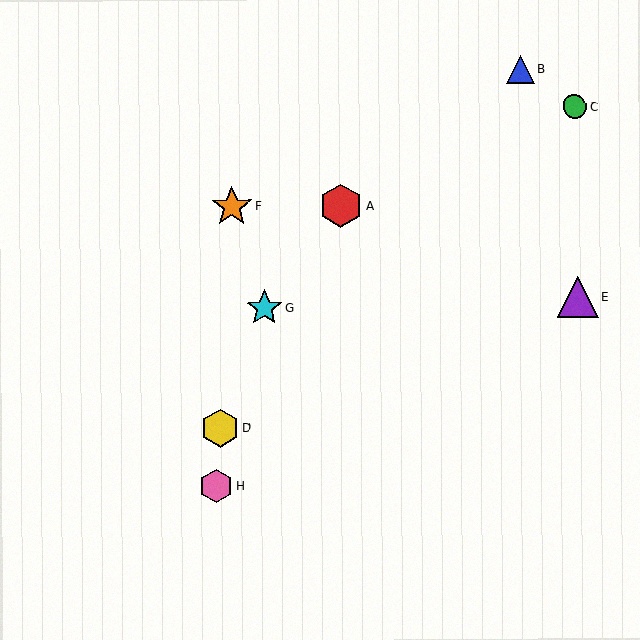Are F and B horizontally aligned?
No, F is at y≈206 and B is at y≈69.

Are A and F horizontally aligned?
Yes, both are at y≈206.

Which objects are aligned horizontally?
Objects A, F are aligned horizontally.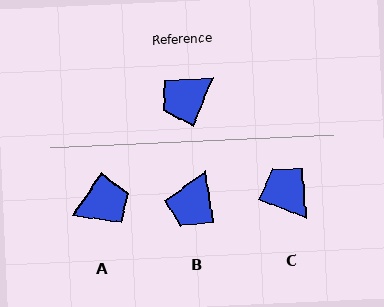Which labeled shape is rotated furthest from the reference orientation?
A, about 169 degrees away.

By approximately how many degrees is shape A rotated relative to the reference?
Approximately 169 degrees counter-clockwise.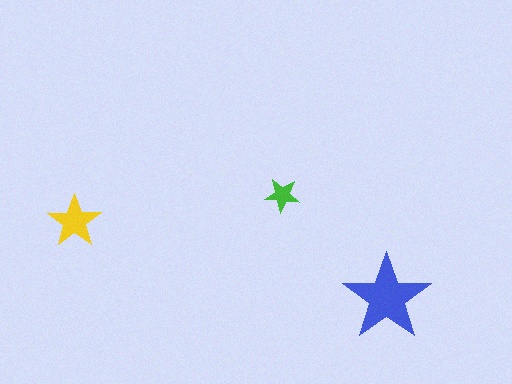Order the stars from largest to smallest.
the blue one, the yellow one, the green one.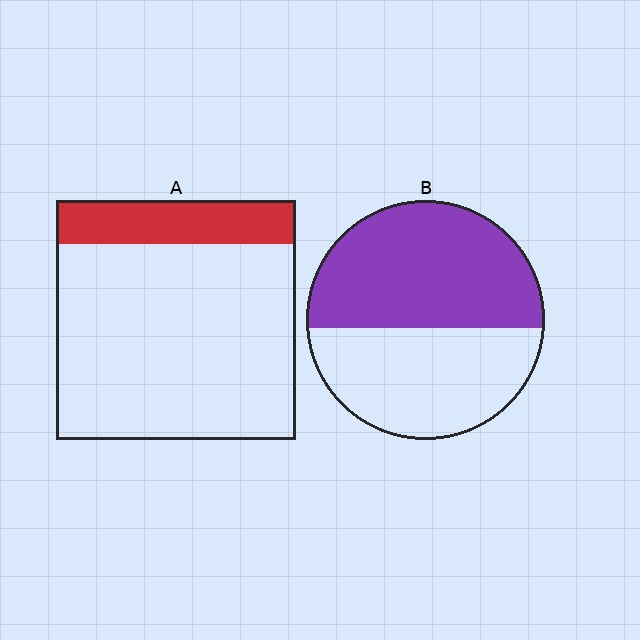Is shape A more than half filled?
No.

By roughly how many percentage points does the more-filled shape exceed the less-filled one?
By roughly 35 percentage points (B over A).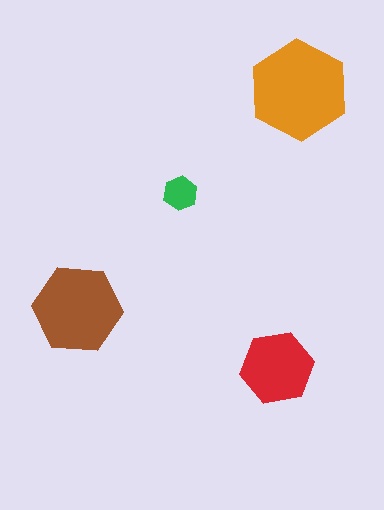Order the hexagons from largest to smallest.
the orange one, the brown one, the red one, the green one.